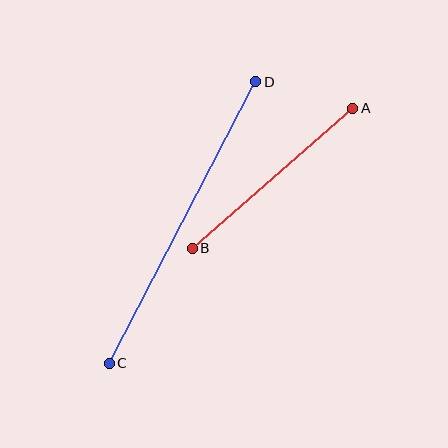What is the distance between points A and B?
The distance is approximately 213 pixels.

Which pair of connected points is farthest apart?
Points C and D are farthest apart.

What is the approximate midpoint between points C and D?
The midpoint is at approximately (183, 223) pixels.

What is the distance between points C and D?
The distance is approximately 318 pixels.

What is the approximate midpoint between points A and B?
The midpoint is at approximately (273, 178) pixels.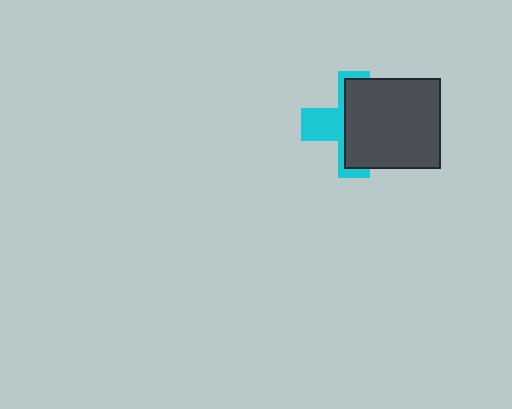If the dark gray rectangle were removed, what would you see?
You would see the complete cyan cross.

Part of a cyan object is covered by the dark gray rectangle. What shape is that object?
It is a cross.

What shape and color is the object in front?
The object in front is a dark gray rectangle.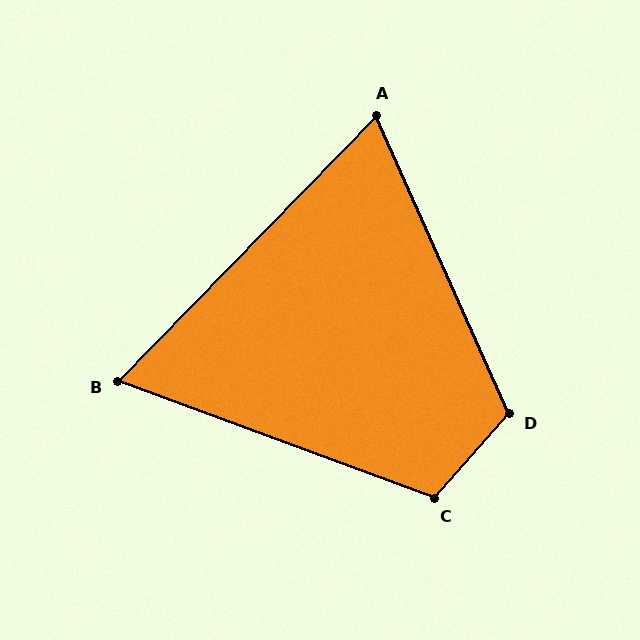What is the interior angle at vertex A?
Approximately 68 degrees (acute).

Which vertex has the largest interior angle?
D, at approximately 114 degrees.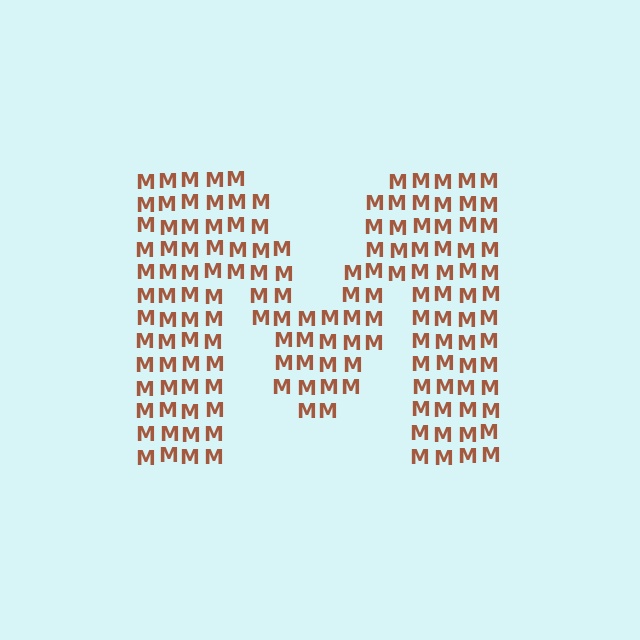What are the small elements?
The small elements are letter M's.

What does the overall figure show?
The overall figure shows the letter M.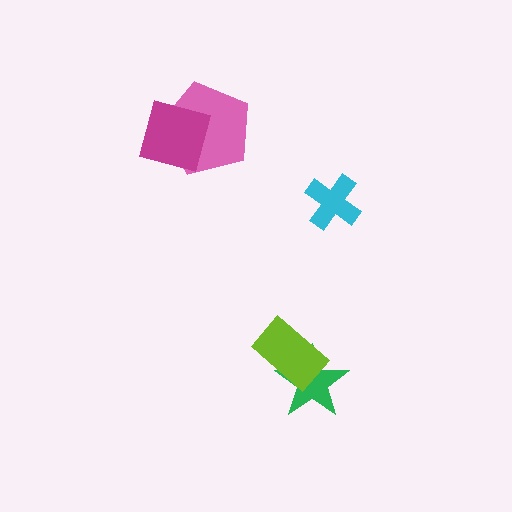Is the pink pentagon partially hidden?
Yes, it is partially covered by another shape.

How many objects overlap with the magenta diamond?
1 object overlaps with the magenta diamond.